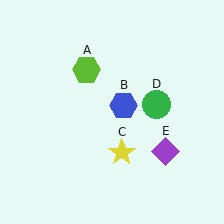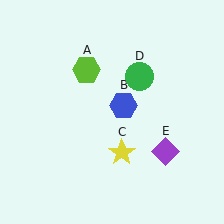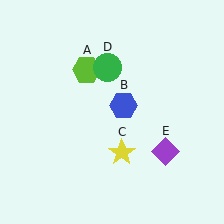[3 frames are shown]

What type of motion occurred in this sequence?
The green circle (object D) rotated counterclockwise around the center of the scene.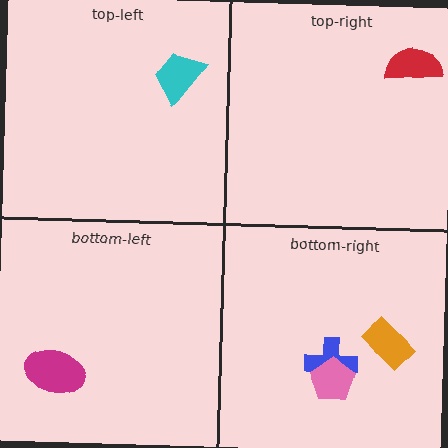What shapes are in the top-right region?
The red semicircle.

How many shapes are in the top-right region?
1.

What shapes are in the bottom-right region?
The orange rectangle, the blue cross, the pink pentagon.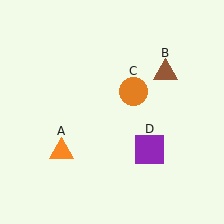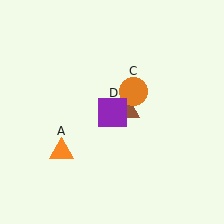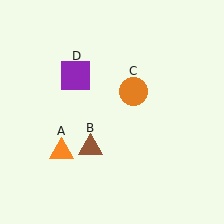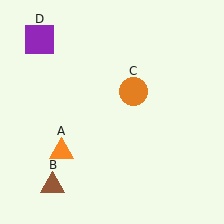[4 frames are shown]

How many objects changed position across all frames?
2 objects changed position: brown triangle (object B), purple square (object D).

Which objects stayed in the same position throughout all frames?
Orange triangle (object A) and orange circle (object C) remained stationary.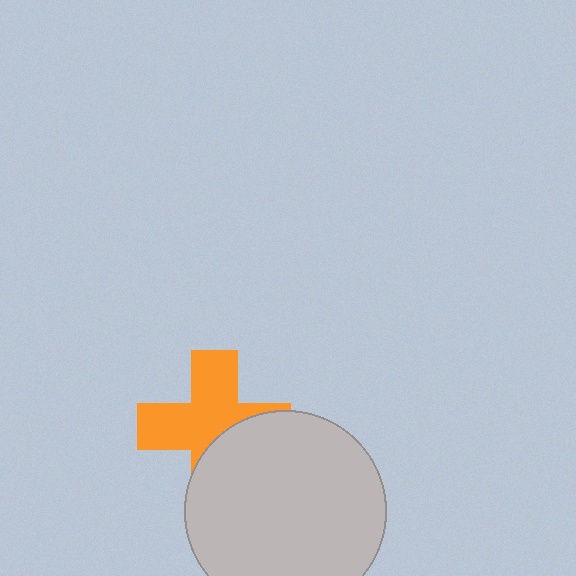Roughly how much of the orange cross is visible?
About half of it is visible (roughly 60%).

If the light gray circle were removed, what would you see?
You would see the complete orange cross.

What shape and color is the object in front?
The object in front is a light gray circle.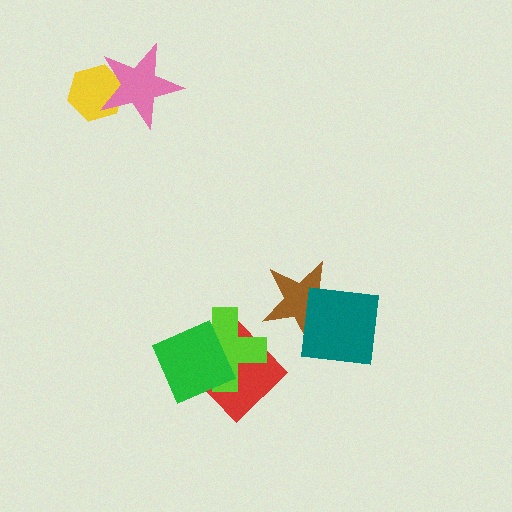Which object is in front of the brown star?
The teal square is in front of the brown star.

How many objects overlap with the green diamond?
2 objects overlap with the green diamond.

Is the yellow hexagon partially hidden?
Yes, it is partially covered by another shape.